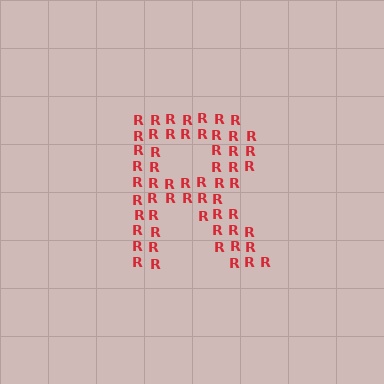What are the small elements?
The small elements are letter R's.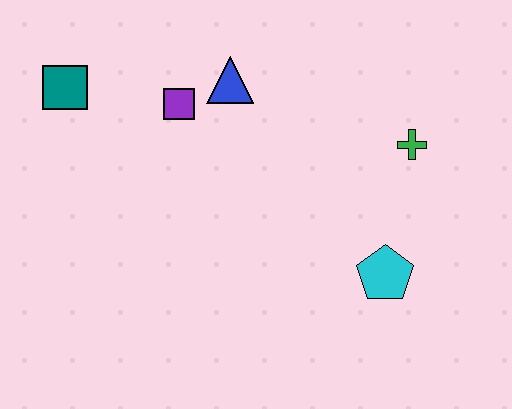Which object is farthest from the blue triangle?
The cyan pentagon is farthest from the blue triangle.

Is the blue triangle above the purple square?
Yes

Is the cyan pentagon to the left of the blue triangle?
No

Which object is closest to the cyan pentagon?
The green cross is closest to the cyan pentagon.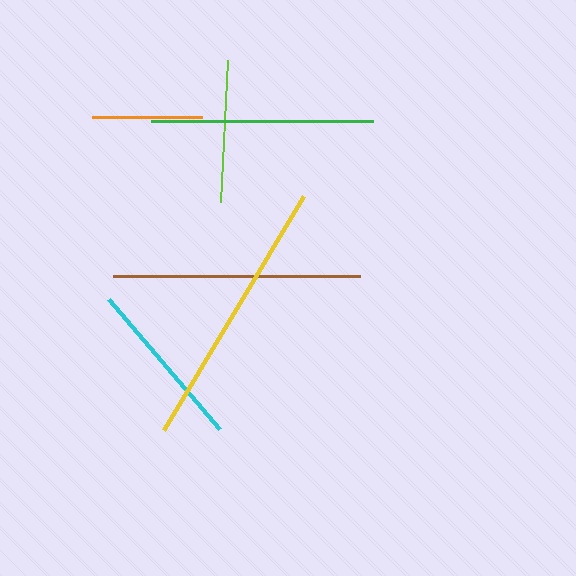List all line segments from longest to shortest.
From longest to shortest: yellow, brown, green, cyan, lime, orange.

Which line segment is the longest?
The yellow line is the longest at approximately 273 pixels.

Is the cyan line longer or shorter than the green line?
The green line is longer than the cyan line.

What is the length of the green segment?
The green segment is approximately 223 pixels long.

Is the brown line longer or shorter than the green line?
The brown line is longer than the green line.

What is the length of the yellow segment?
The yellow segment is approximately 273 pixels long.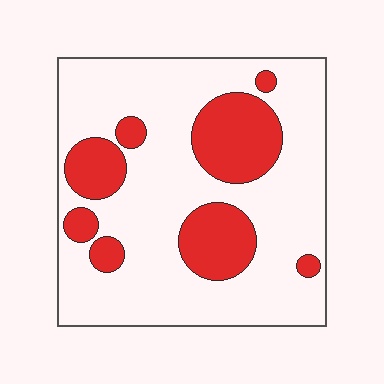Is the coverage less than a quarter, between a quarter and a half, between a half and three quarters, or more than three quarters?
Between a quarter and a half.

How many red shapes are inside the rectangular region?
8.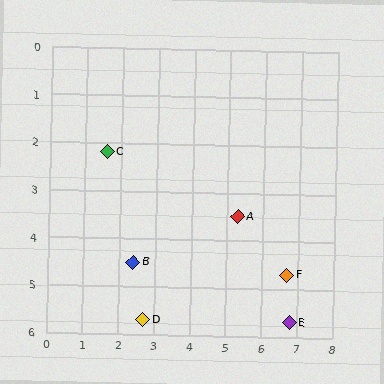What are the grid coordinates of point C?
Point C is at approximately (1.6, 2.2).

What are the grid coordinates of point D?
Point D is at approximately (2.7, 5.7).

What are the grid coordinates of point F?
Point F is at approximately (6.7, 4.7).